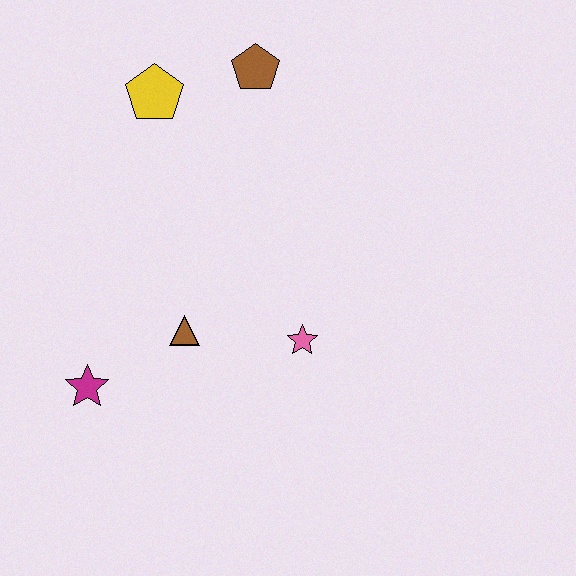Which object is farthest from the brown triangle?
The brown pentagon is farthest from the brown triangle.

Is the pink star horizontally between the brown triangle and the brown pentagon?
No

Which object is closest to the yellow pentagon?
The brown pentagon is closest to the yellow pentagon.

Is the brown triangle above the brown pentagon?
No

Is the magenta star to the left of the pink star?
Yes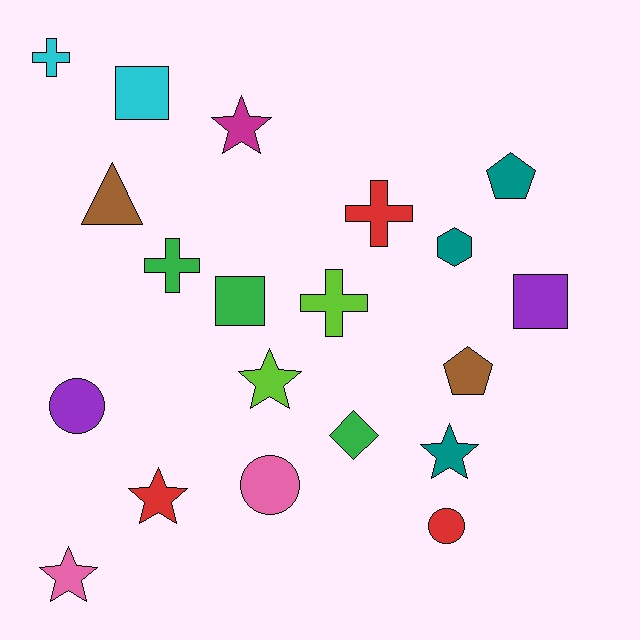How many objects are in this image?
There are 20 objects.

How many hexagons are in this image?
There is 1 hexagon.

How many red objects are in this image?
There are 3 red objects.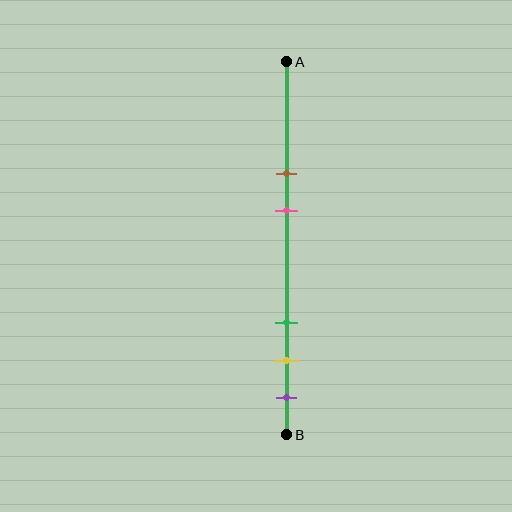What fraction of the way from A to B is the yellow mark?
The yellow mark is approximately 80% (0.8) of the way from A to B.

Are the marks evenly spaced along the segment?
No, the marks are not evenly spaced.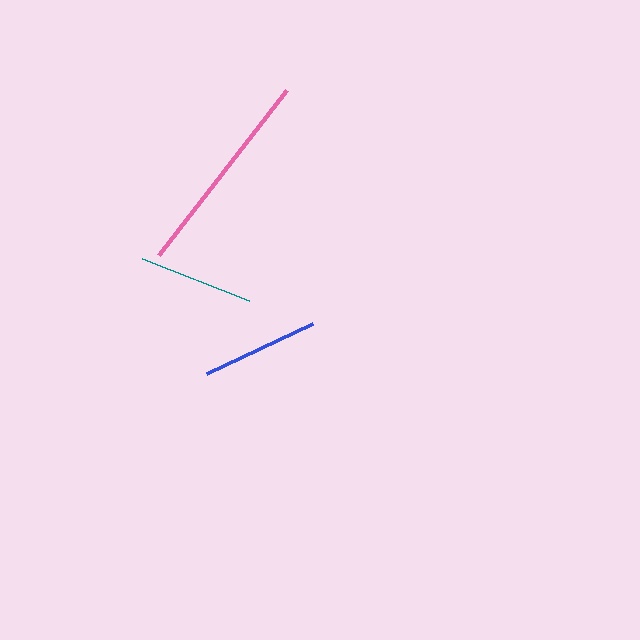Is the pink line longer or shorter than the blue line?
The pink line is longer than the blue line.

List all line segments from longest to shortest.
From longest to shortest: pink, blue, teal.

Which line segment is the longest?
The pink line is the longest at approximately 209 pixels.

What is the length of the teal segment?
The teal segment is approximately 115 pixels long.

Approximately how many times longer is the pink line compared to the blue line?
The pink line is approximately 1.8 times the length of the blue line.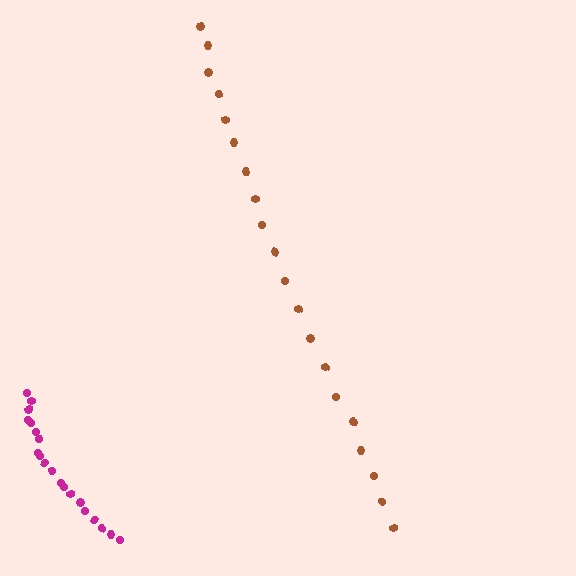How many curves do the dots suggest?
There are 2 distinct paths.